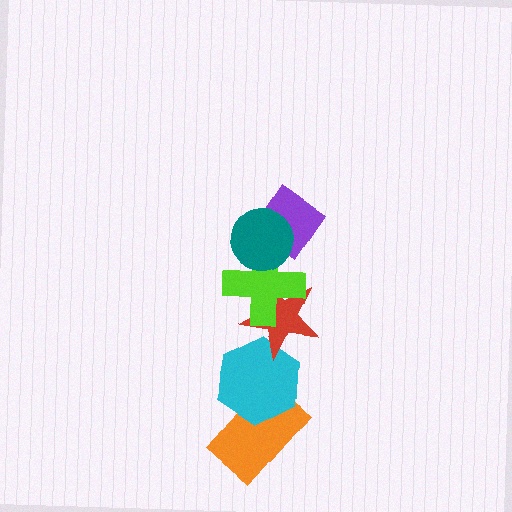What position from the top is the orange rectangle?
The orange rectangle is 6th from the top.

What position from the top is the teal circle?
The teal circle is 1st from the top.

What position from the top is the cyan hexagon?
The cyan hexagon is 5th from the top.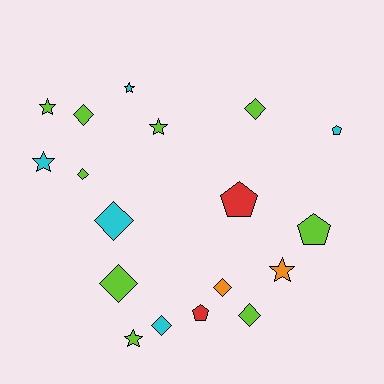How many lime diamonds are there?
There are 5 lime diamonds.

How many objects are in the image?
There are 18 objects.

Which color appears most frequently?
Lime, with 9 objects.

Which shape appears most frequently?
Diamond, with 8 objects.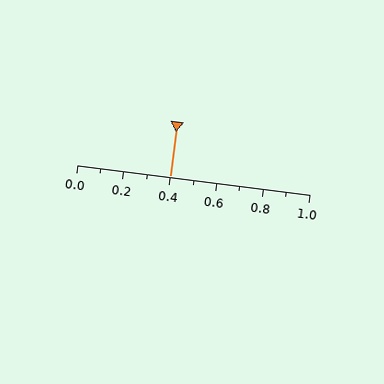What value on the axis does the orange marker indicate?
The marker indicates approximately 0.4.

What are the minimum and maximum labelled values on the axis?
The axis runs from 0.0 to 1.0.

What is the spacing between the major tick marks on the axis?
The major ticks are spaced 0.2 apart.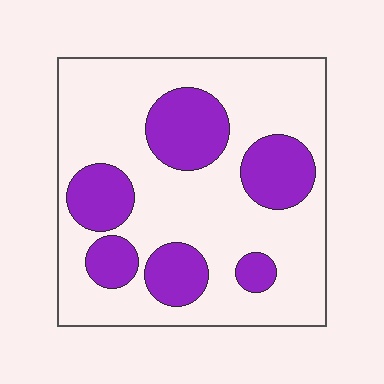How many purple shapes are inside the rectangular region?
6.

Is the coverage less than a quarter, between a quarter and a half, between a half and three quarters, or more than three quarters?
Between a quarter and a half.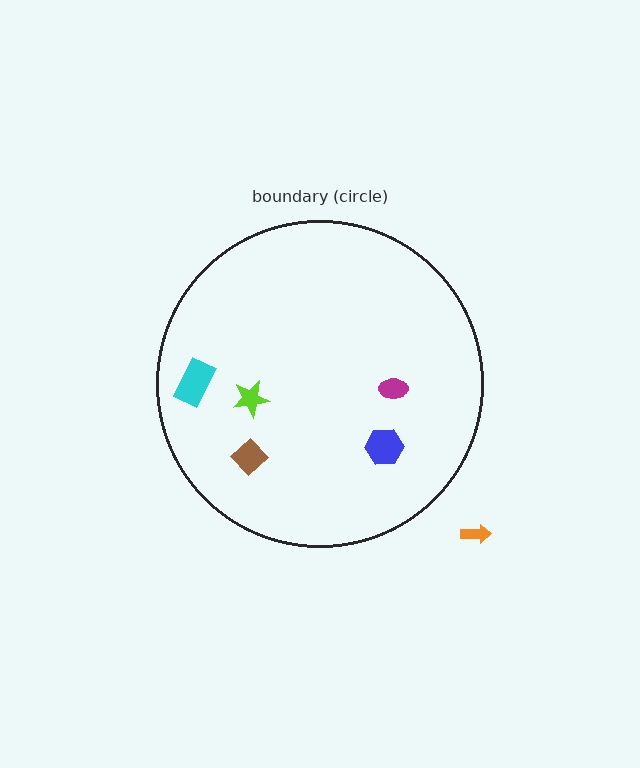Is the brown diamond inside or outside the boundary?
Inside.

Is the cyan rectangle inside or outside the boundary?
Inside.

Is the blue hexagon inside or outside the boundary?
Inside.